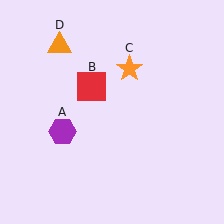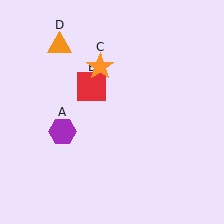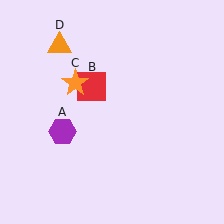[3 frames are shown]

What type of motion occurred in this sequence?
The orange star (object C) rotated counterclockwise around the center of the scene.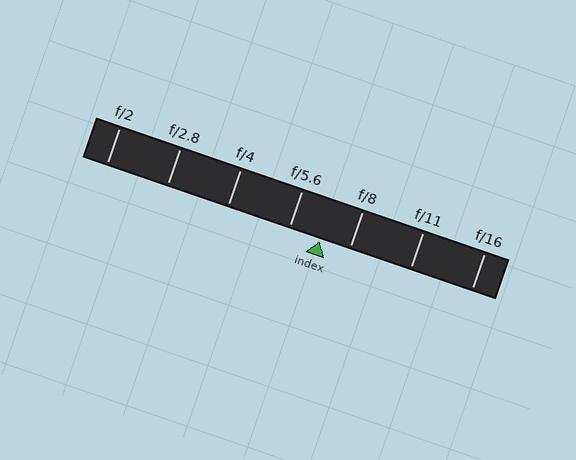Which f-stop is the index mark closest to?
The index mark is closest to f/8.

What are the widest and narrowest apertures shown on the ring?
The widest aperture shown is f/2 and the narrowest is f/16.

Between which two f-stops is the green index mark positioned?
The index mark is between f/5.6 and f/8.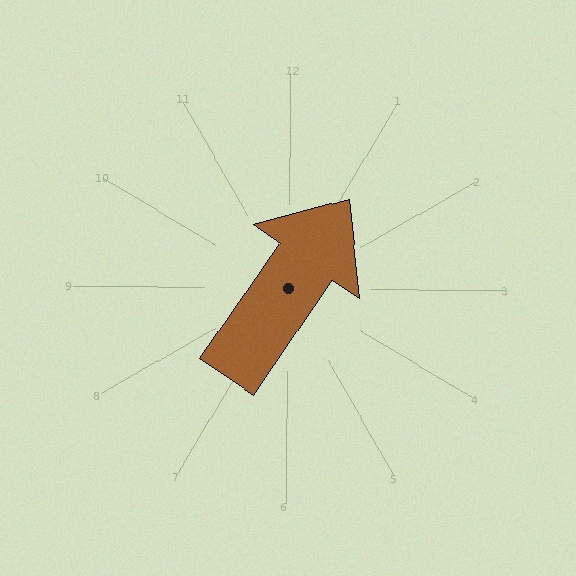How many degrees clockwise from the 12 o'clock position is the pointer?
Approximately 34 degrees.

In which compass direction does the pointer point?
Northeast.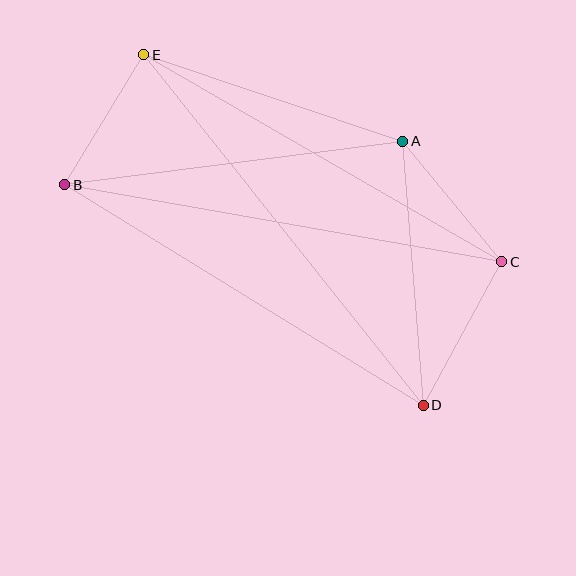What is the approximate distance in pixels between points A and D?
The distance between A and D is approximately 265 pixels.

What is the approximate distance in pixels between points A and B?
The distance between A and B is approximately 341 pixels.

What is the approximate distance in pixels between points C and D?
The distance between C and D is approximately 164 pixels.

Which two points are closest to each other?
Points B and E are closest to each other.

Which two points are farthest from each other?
Points D and E are farthest from each other.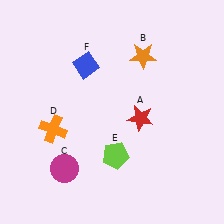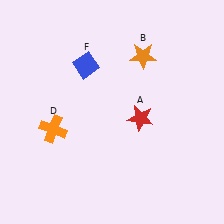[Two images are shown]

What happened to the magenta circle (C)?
The magenta circle (C) was removed in Image 2. It was in the bottom-left area of Image 1.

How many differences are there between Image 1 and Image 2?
There are 2 differences between the two images.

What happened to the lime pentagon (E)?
The lime pentagon (E) was removed in Image 2. It was in the bottom-right area of Image 1.